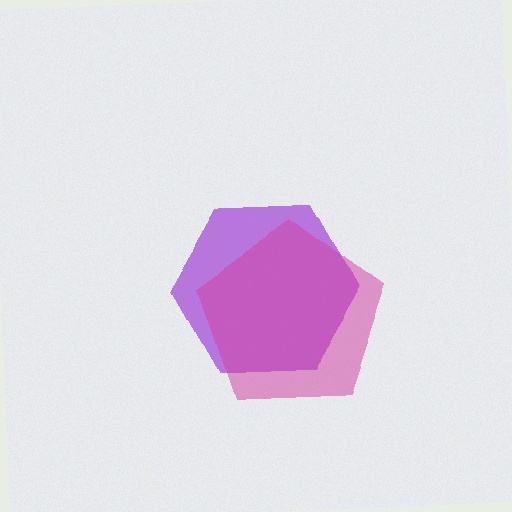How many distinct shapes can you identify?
There are 2 distinct shapes: a purple hexagon, a magenta pentagon.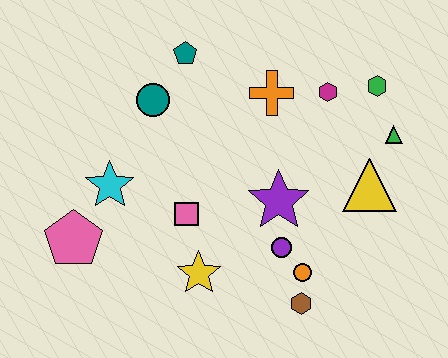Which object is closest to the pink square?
The yellow star is closest to the pink square.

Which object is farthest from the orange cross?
The pink pentagon is farthest from the orange cross.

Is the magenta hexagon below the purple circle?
No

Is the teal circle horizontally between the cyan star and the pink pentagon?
No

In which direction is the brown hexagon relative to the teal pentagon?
The brown hexagon is below the teal pentagon.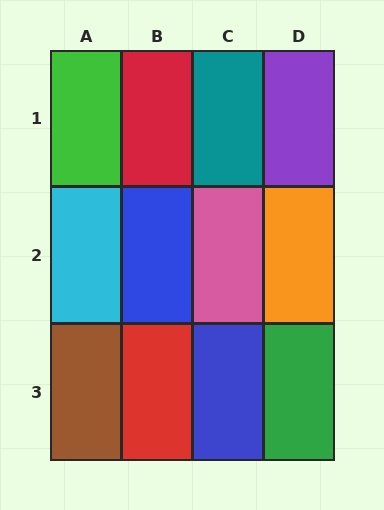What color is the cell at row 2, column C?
Pink.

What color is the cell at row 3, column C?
Blue.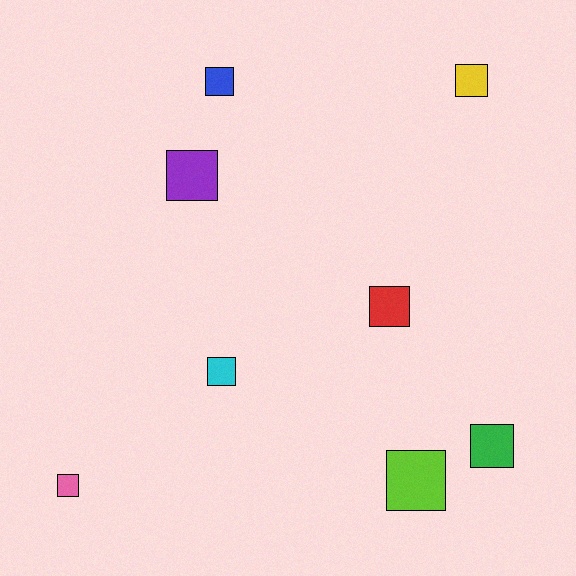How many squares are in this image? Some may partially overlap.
There are 8 squares.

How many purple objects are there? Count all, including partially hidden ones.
There is 1 purple object.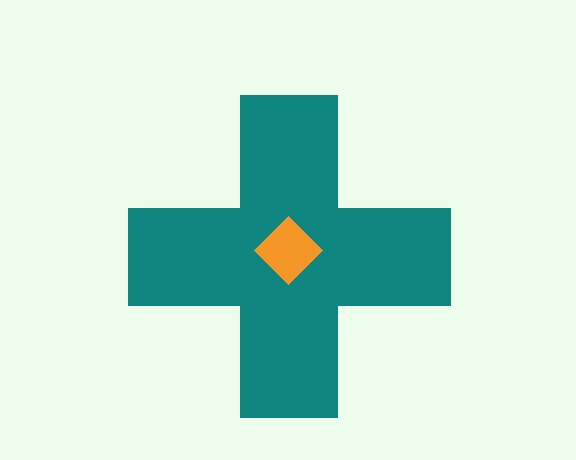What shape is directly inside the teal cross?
The orange diamond.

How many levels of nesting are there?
2.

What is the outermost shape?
The teal cross.